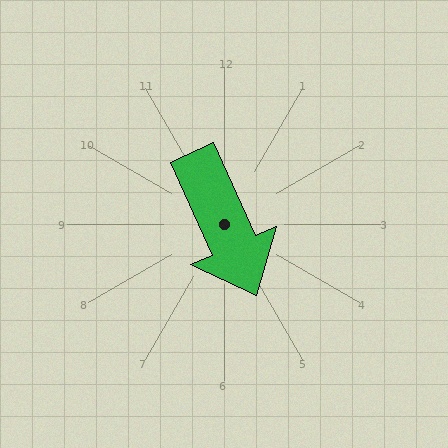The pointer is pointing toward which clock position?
Roughly 5 o'clock.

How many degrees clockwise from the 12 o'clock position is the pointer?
Approximately 156 degrees.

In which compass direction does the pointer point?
Southeast.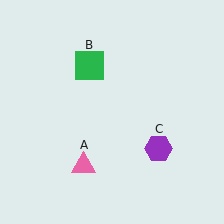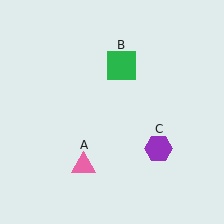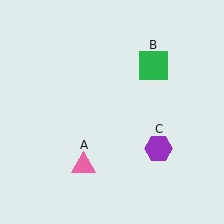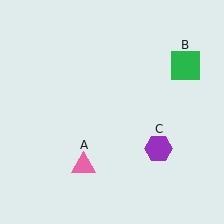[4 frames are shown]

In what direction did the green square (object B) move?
The green square (object B) moved right.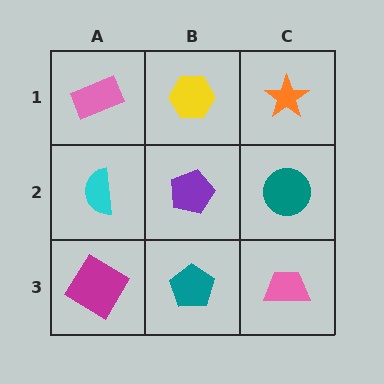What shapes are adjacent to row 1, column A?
A cyan semicircle (row 2, column A), a yellow hexagon (row 1, column B).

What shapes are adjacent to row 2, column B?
A yellow hexagon (row 1, column B), a teal pentagon (row 3, column B), a cyan semicircle (row 2, column A), a teal circle (row 2, column C).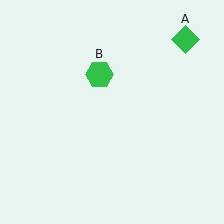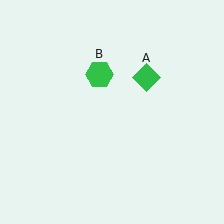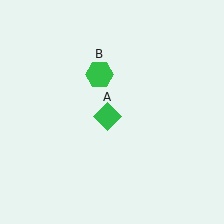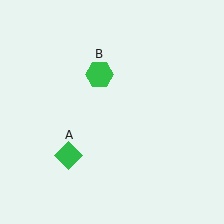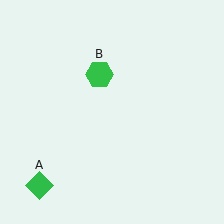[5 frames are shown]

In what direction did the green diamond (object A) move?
The green diamond (object A) moved down and to the left.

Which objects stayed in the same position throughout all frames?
Green hexagon (object B) remained stationary.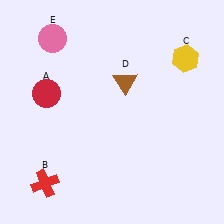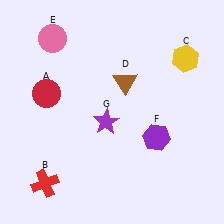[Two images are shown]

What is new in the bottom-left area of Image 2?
A purple star (G) was added in the bottom-left area of Image 2.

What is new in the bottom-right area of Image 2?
A purple hexagon (F) was added in the bottom-right area of Image 2.